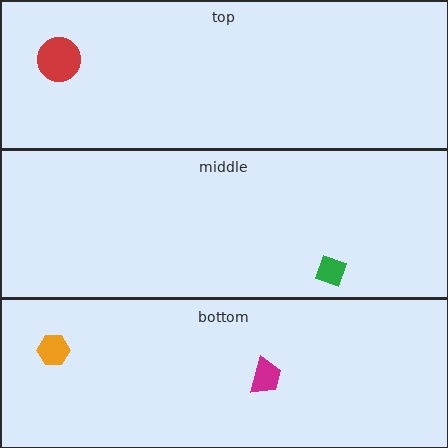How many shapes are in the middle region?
1.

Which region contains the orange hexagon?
The bottom region.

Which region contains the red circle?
The top region.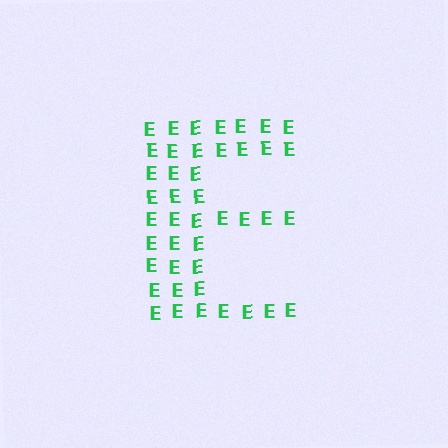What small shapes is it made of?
It is made of small letter E's.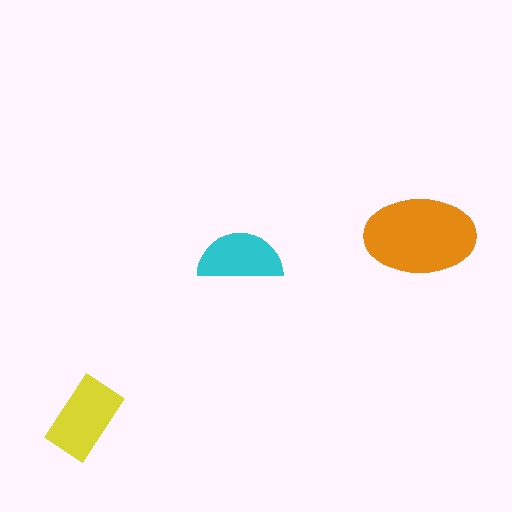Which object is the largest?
The orange ellipse.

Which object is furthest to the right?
The orange ellipse is rightmost.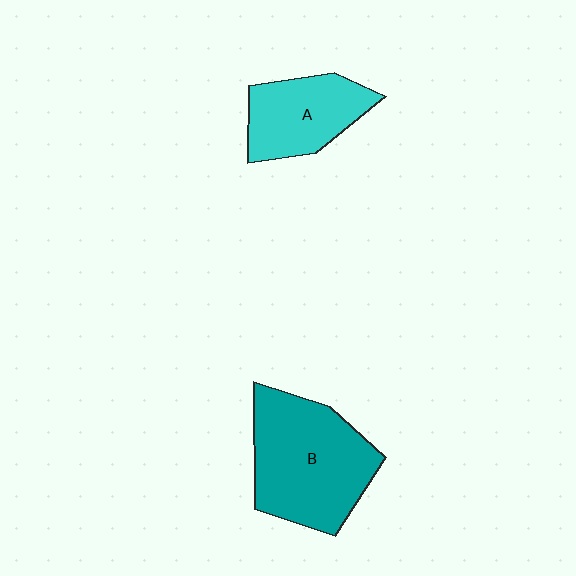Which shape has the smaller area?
Shape A (cyan).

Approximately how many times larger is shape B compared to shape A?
Approximately 1.6 times.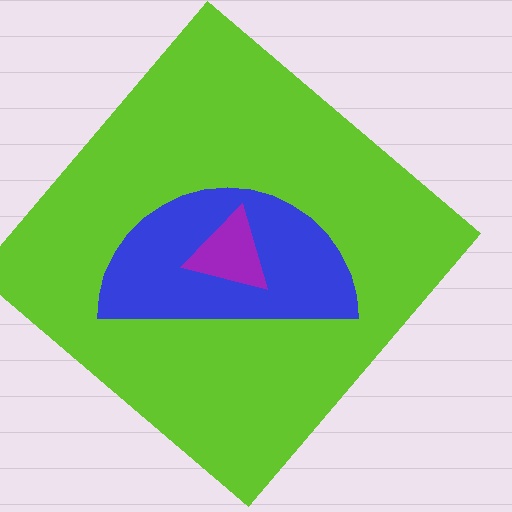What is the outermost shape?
The lime diamond.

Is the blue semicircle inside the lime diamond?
Yes.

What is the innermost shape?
The purple triangle.